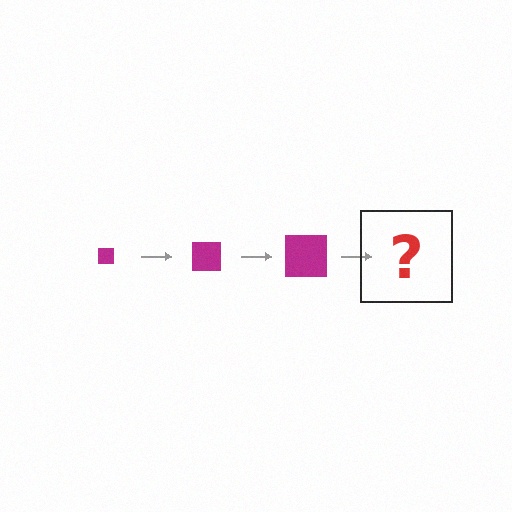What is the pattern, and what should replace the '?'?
The pattern is that the square gets progressively larger each step. The '?' should be a magenta square, larger than the previous one.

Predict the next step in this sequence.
The next step is a magenta square, larger than the previous one.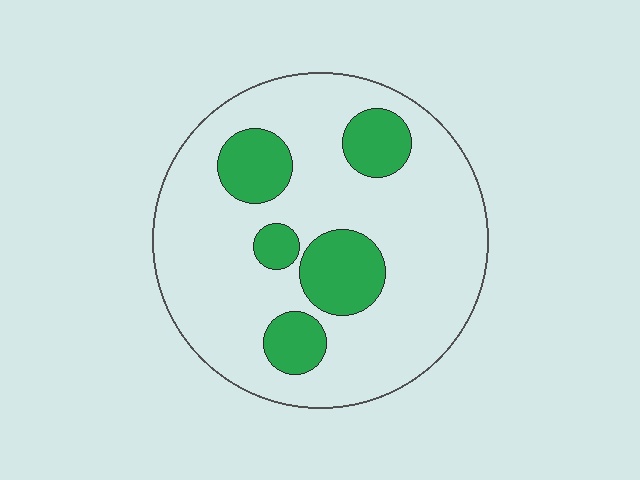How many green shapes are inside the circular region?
5.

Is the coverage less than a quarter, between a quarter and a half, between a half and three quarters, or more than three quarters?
Less than a quarter.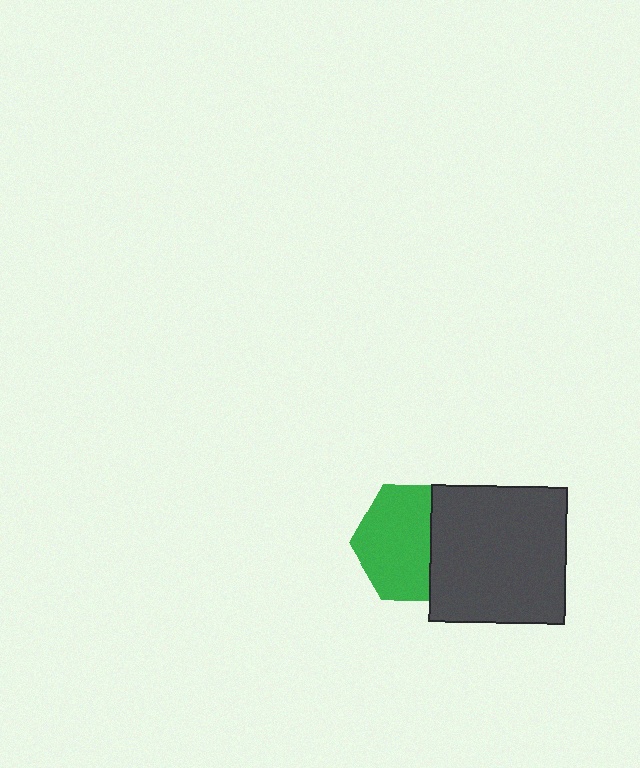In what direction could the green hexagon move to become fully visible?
The green hexagon could move left. That would shift it out from behind the dark gray square entirely.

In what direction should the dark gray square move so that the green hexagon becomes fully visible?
The dark gray square should move right. That is the shortest direction to clear the overlap and leave the green hexagon fully visible.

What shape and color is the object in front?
The object in front is a dark gray square.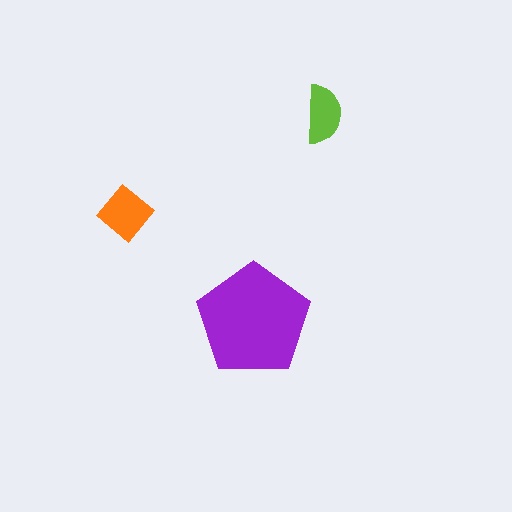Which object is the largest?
The purple pentagon.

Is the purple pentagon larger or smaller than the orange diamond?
Larger.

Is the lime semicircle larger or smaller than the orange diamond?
Smaller.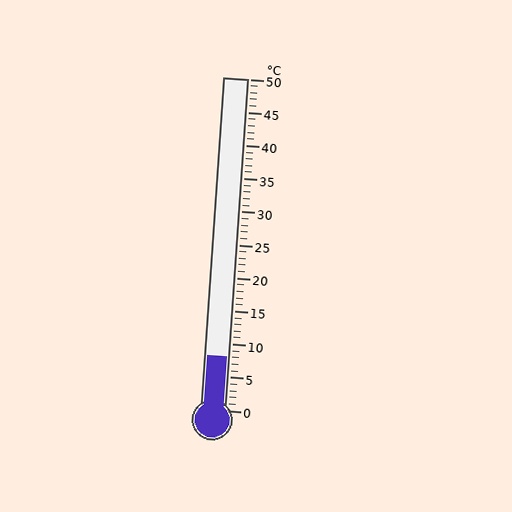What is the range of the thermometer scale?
The thermometer scale ranges from 0°C to 50°C.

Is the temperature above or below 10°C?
The temperature is below 10°C.